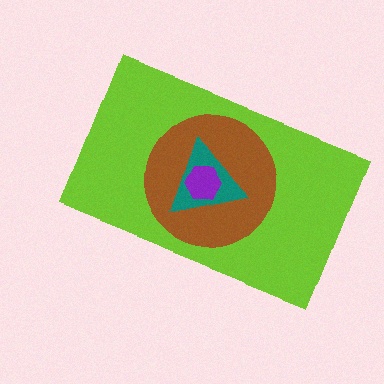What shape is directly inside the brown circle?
The teal triangle.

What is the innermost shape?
The purple hexagon.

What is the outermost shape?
The lime rectangle.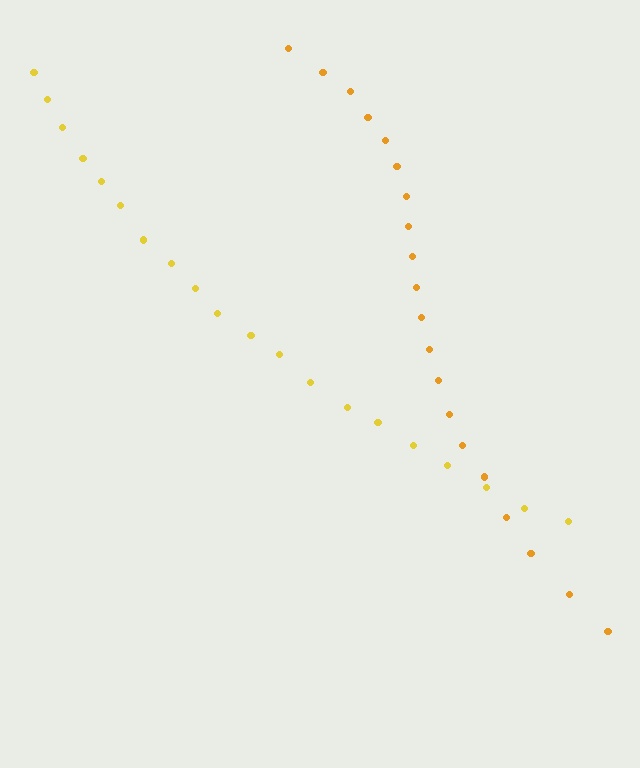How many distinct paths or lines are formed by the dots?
There are 2 distinct paths.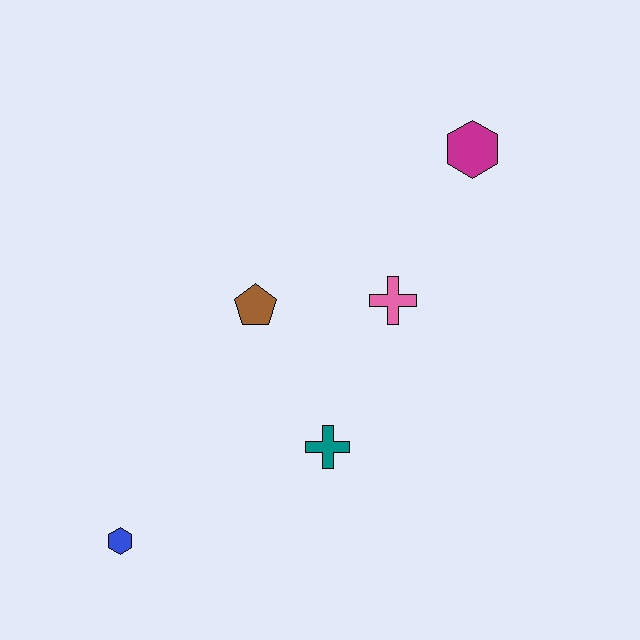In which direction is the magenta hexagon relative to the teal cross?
The magenta hexagon is above the teal cross.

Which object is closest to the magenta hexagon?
The pink cross is closest to the magenta hexagon.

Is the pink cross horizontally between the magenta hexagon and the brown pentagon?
Yes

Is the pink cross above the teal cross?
Yes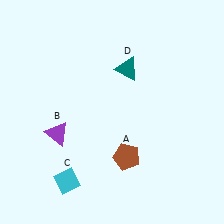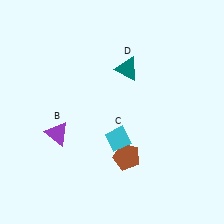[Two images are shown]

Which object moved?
The cyan diamond (C) moved right.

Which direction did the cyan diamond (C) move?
The cyan diamond (C) moved right.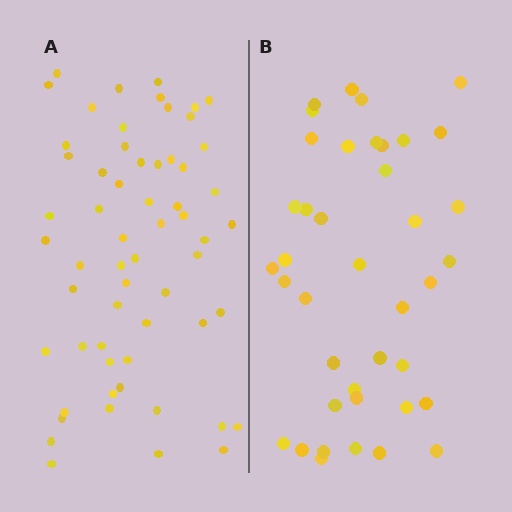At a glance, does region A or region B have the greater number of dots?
Region A (the left region) has more dots.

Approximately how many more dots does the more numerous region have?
Region A has approximately 20 more dots than region B.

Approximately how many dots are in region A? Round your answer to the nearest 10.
About 60 dots.